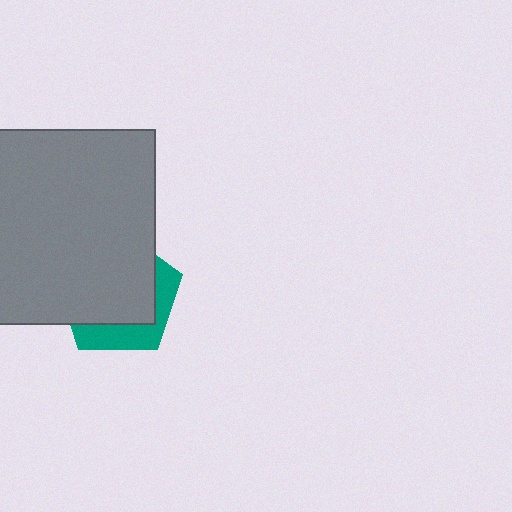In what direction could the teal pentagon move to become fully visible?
The teal pentagon could move toward the lower-right. That would shift it out from behind the gray square entirely.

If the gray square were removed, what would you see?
You would see the complete teal pentagon.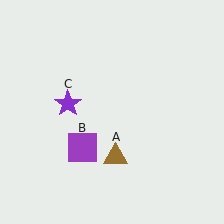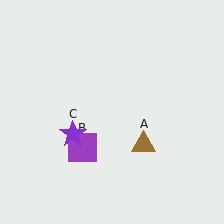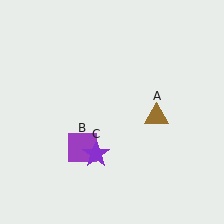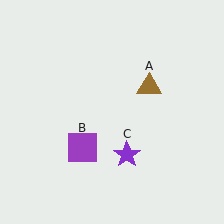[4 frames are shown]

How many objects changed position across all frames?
2 objects changed position: brown triangle (object A), purple star (object C).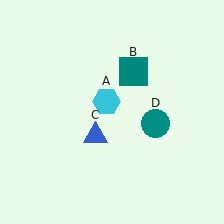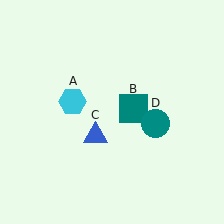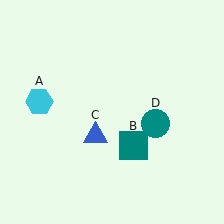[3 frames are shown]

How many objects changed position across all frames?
2 objects changed position: cyan hexagon (object A), teal square (object B).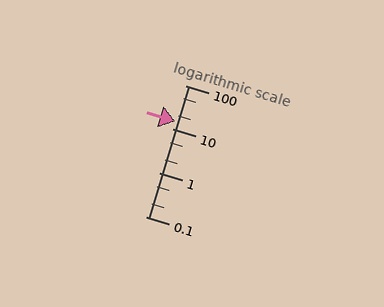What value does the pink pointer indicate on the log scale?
The pointer indicates approximately 15.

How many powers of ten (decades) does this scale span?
The scale spans 3 decades, from 0.1 to 100.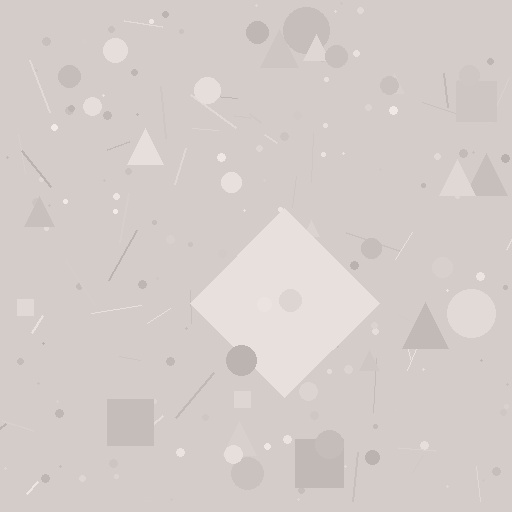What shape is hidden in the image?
A diamond is hidden in the image.